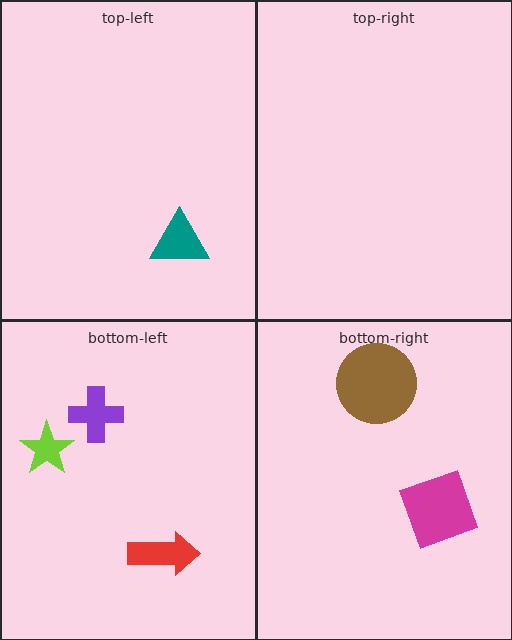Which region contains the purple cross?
The bottom-left region.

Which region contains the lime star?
The bottom-left region.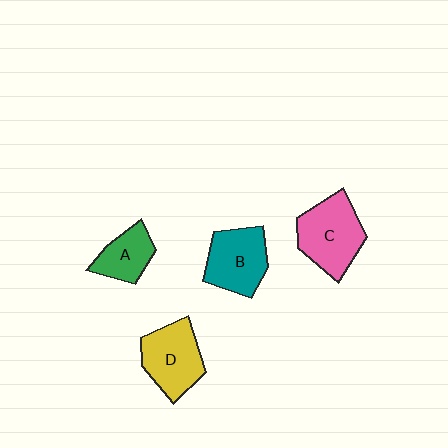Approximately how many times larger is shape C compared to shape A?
Approximately 1.6 times.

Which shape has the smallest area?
Shape A (green).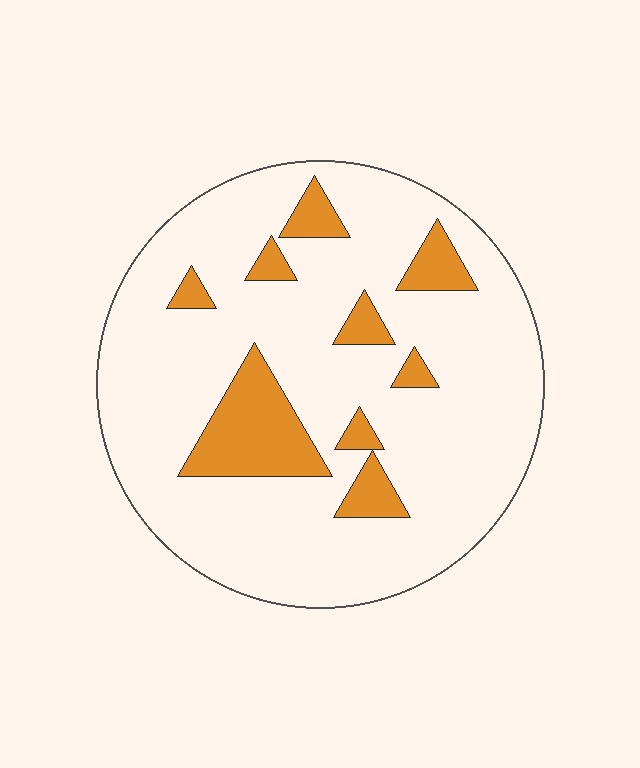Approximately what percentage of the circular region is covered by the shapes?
Approximately 15%.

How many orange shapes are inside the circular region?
9.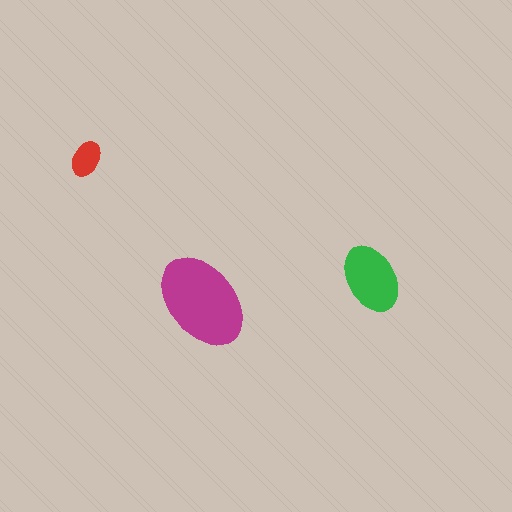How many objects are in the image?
There are 3 objects in the image.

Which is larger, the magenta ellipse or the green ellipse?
The magenta one.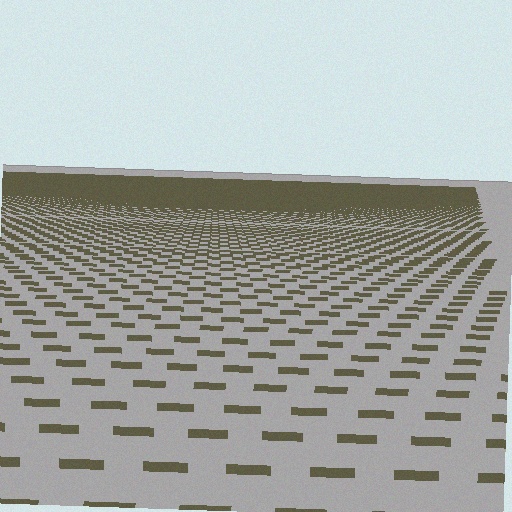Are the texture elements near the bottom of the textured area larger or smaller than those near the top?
Larger. Near the bottom, elements are closer to the viewer and appear at a bigger on-screen size.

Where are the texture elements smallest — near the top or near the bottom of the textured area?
Near the top.